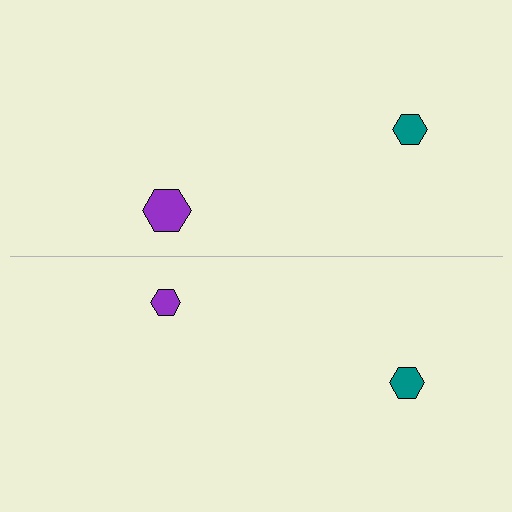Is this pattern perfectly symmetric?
No, the pattern is not perfectly symmetric. The purple hexagon on the bottom side has a different size than its mirror counterpart.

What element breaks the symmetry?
The purple hexagon on the bottom side has a different size than its mirror counterpart.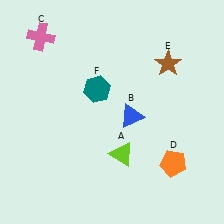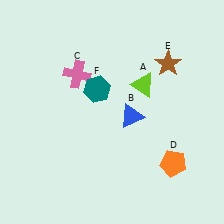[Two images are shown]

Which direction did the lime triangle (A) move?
The lime triangle (A) moved up.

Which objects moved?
The objects that moved are: the lime triangle (A), the pink cross (C).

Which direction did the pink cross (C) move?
The pink cross (C) moved down.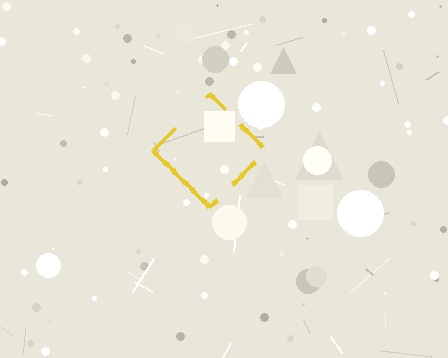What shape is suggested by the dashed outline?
The dashed outline suggests a diamond.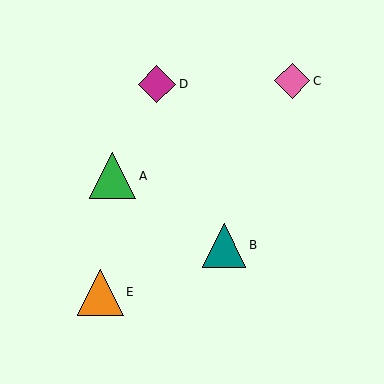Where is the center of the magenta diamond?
The center of the magenta diamond is at (157, 84).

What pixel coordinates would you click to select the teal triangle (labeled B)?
Click at (224, 245) to select the teal triangle B.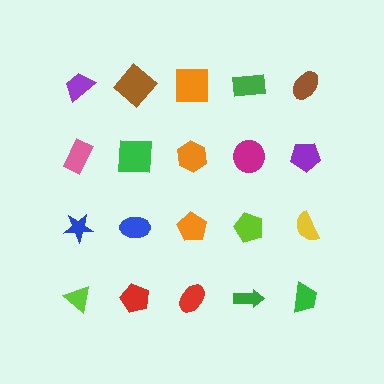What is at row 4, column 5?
A green trapezoid.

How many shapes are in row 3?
5 shapes.